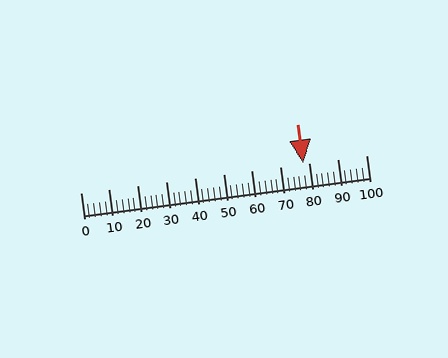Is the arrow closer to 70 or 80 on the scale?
The arrow is closer to 80.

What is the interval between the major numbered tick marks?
The major tick marks are spaced 10 units apart.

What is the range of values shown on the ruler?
The ruler shows values from 0 to 100.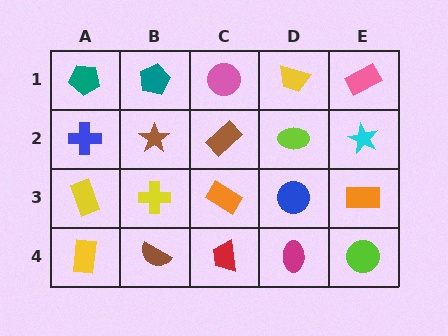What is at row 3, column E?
An orange rectangle.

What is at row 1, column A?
A teal pentagon.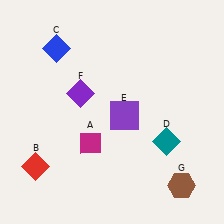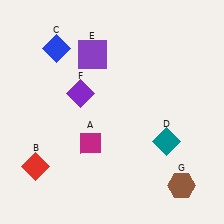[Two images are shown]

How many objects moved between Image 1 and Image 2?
1 object moved between the two images.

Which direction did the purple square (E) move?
The purple square (E) moved up.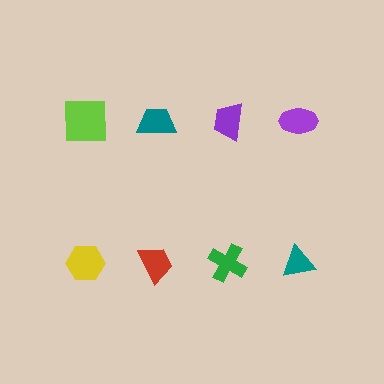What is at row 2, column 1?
A yellow hexagon.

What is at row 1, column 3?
A purple trapezoid.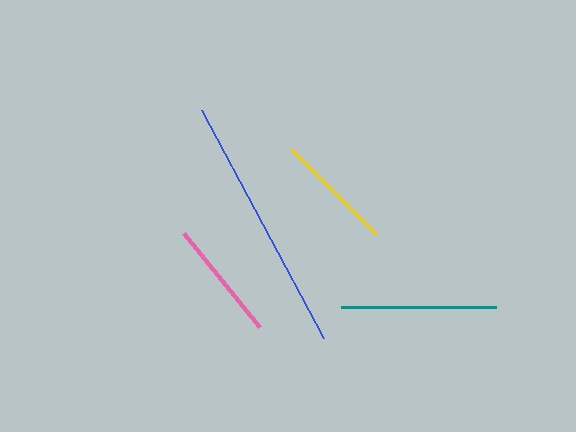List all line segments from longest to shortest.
From longest to shortest: blue, teal, pink, yellow.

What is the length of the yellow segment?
The yellow segment is approximately 119 pixels long.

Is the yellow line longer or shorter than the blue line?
The blue line is longer than the yellow line.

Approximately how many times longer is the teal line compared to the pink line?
The teal line is approximately 1.3 times the length of the pink line.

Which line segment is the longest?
The blue line is the longest at approximately 259 pixels.